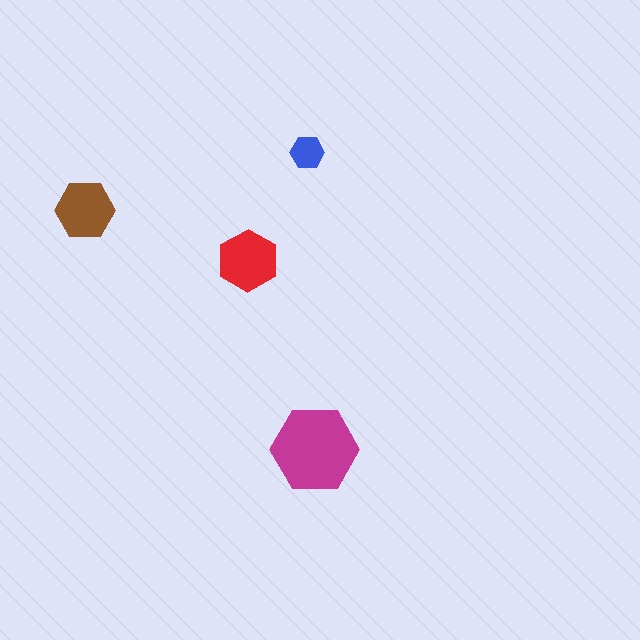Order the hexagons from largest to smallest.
the magenta one, the red one, the brown one, the blue one.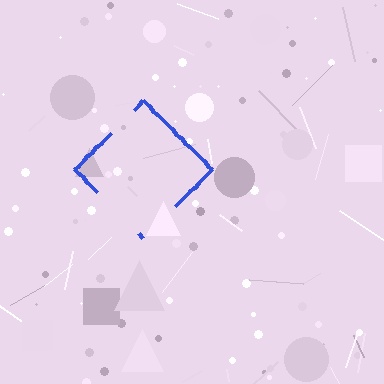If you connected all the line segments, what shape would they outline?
They would outline a diamond.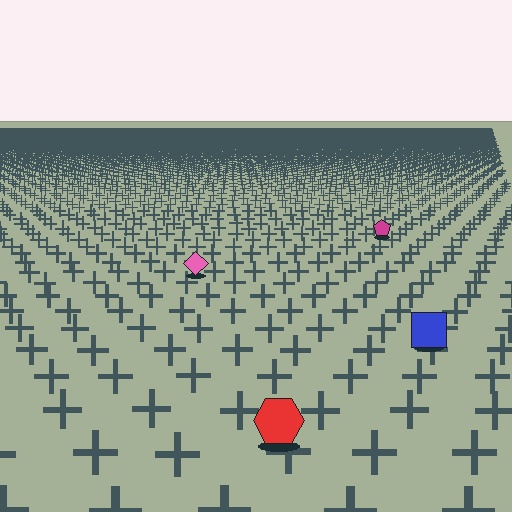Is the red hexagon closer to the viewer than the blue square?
Yes. The red hexagon is closer — you can tell from the texture gradient: the ground texture is coarser near it.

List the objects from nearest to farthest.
From nearest to farthest: the red hexagon, the blue square, the pink diamond, the magenta pentagon.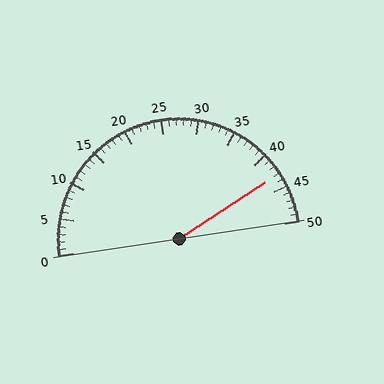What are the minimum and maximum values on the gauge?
The gauge ranges from 0 to 50.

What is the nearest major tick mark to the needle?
The nearest major tick mark is 45.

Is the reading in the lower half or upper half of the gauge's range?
The reading is in the upper half of the range (0 to 50).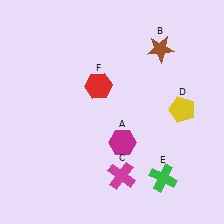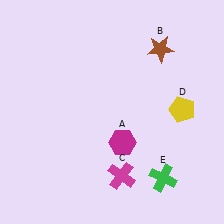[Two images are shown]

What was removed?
The red hexagon (F) was removed in Image 2.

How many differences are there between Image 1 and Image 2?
There is 1 difference between the two images.